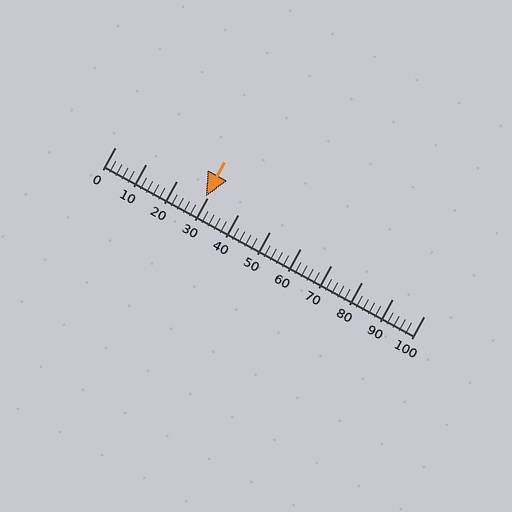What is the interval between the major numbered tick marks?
The major tick marks are spaced 10 units apart.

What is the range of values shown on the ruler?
The ruler shows values from 0 to 100.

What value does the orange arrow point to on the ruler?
The orange arrow points to approximately 29.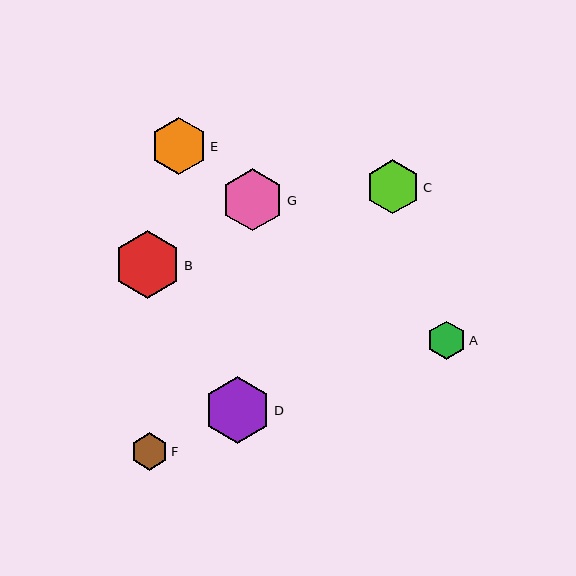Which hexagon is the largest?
Hexagon B is the largest with a size of approximately 67 pixels.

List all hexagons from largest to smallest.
From largest to smallest: B, D, G, E, C, A, F.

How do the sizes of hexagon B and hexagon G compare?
Hexagon B and hexagon G are approximately the same size.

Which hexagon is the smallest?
Hexagon F is the smallest with a size of approximately 38 pixels.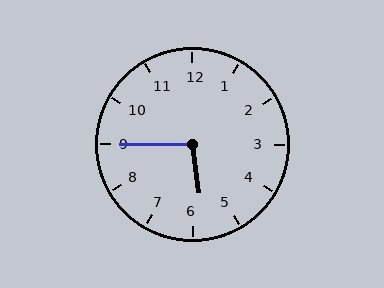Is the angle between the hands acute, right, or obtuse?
It is obtuse.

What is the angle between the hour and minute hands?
Approximately 98 degrees.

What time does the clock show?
5:45.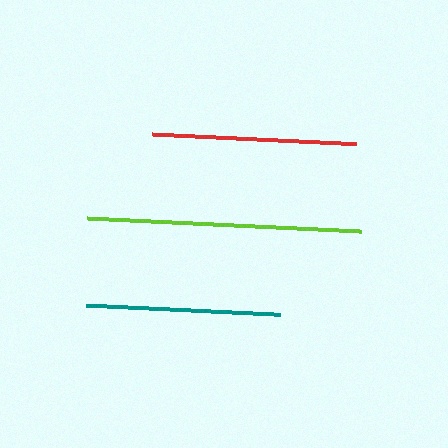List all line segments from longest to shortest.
From longest to shortest: lime, red, teal.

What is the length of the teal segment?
The teal segment is approximately 193 pixels long.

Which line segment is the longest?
The lime line is the longest at approximately 275 pixels.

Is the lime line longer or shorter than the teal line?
The lime line is longer than the teal line.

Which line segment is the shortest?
The teal line is the shortest at approximately 193 pixels.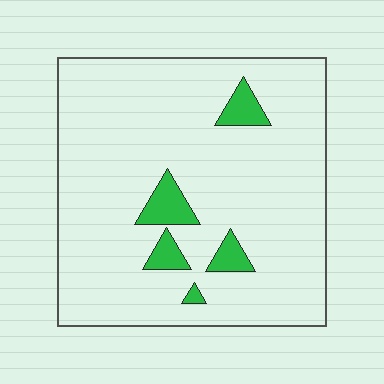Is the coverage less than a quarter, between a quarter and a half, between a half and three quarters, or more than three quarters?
Less than a quarter.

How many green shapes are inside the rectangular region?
5.